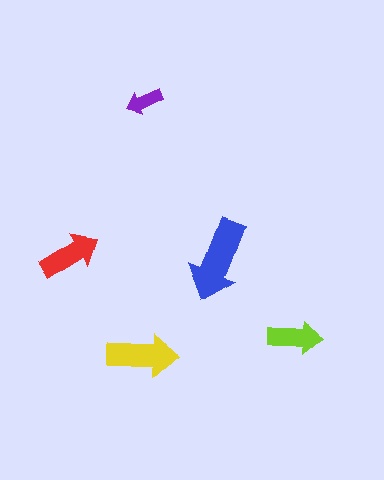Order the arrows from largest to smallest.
the blue one, the yellow one, the red one, the lime one, the purple one.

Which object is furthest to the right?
The lime arrow is rightmost.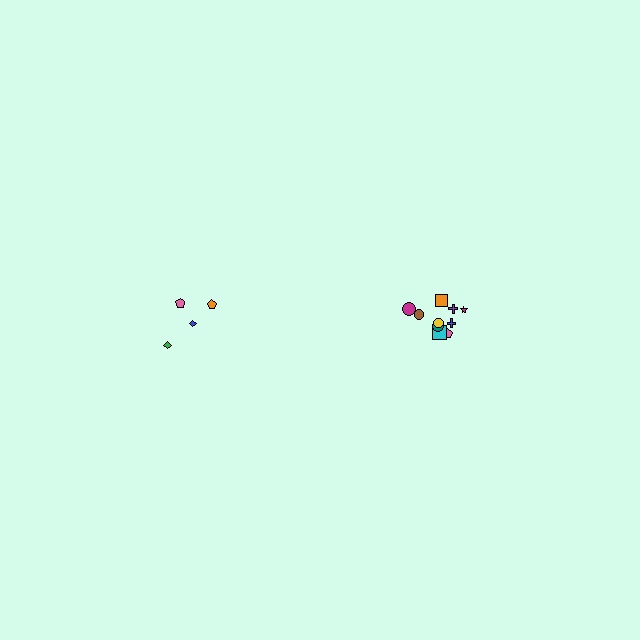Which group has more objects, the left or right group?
The right group.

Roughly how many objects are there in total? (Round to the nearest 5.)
Roughly 15 objects in total.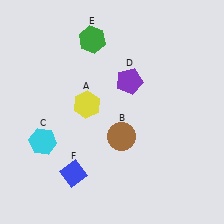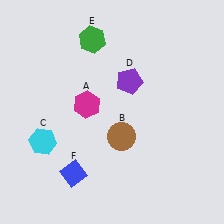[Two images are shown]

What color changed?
The hexagon (A) changed from yellow in Image 1 to magenta in Image 2.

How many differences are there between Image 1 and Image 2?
There is 1 difference between the two images.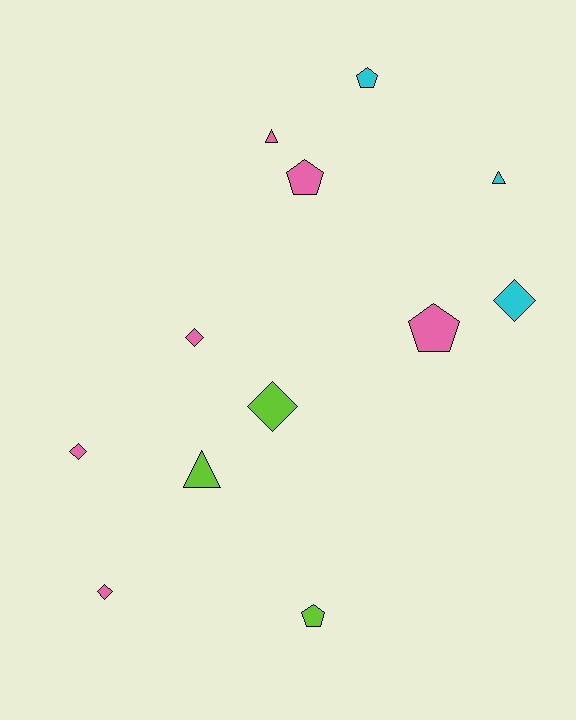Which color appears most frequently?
Pink, with 6 objects.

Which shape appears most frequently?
Diamond, with 5 objects.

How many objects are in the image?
There are 12 objects.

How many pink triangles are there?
There is 1 pink triangle.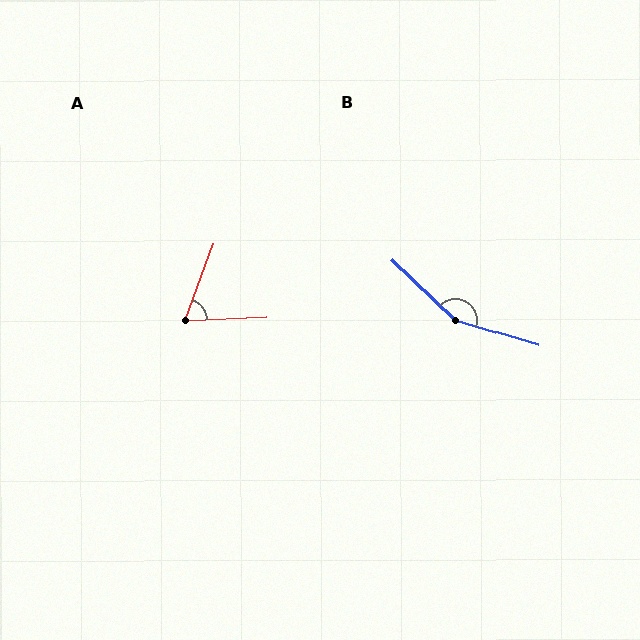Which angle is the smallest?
A, at approximately 67 degrees.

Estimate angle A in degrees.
Approximately 67 degrees.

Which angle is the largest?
B, at approximately 153 degrees.